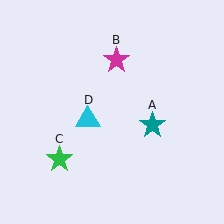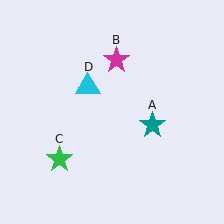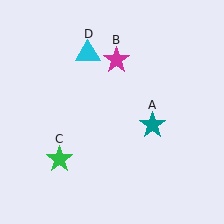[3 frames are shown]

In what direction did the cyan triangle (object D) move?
The cyan triangle (object D) moved up.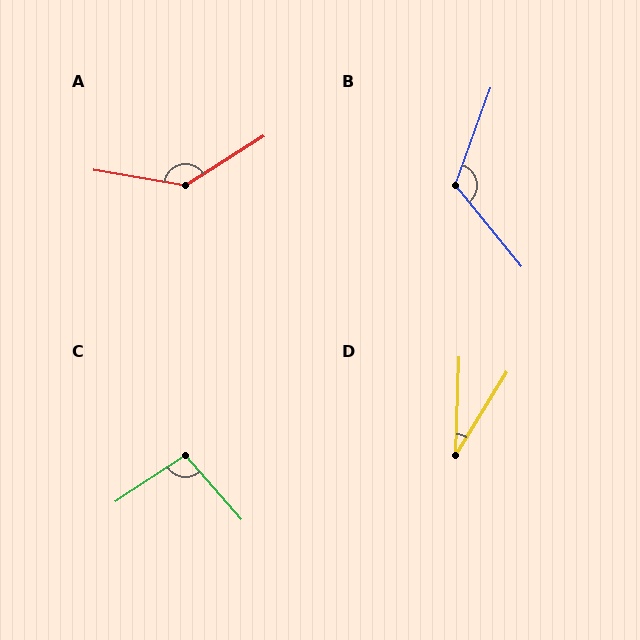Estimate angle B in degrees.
Approximately 121 degrees.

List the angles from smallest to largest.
D (29°), C (98°), B (121°), A (138°).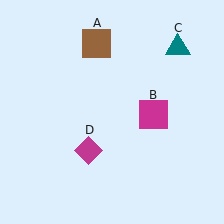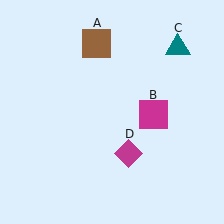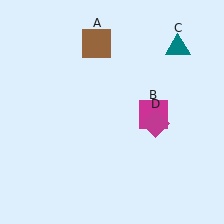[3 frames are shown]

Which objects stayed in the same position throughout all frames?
Brown square (object A) and magenta square (object B) and teal triangle (object C) remained stationary.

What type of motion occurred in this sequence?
The magenta diamond (object D) rotated counterclockwise around the center of the scene.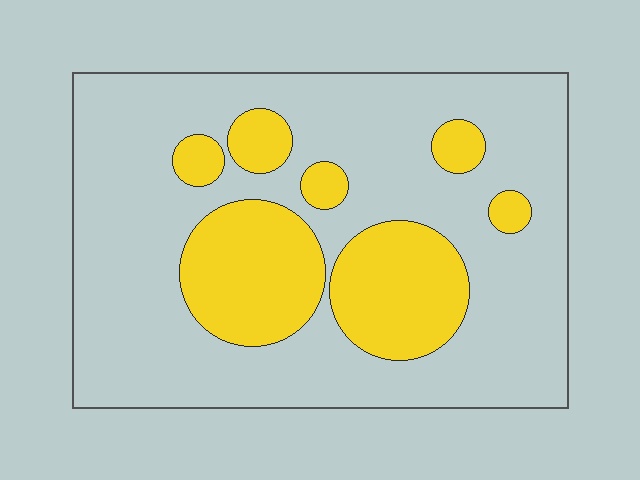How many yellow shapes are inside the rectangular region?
7.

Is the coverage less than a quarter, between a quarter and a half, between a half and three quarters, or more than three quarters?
Between a quarter and a half.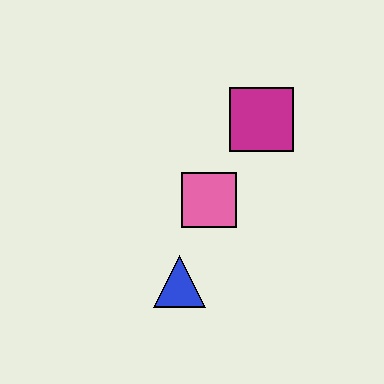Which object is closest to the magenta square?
The pink square is closest to the magenta square.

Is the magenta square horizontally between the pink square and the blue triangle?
No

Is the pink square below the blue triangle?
No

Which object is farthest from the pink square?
The magenta square is farthest from the pink square.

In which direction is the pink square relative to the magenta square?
The pink square is below the magenta square.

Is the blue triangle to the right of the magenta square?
No